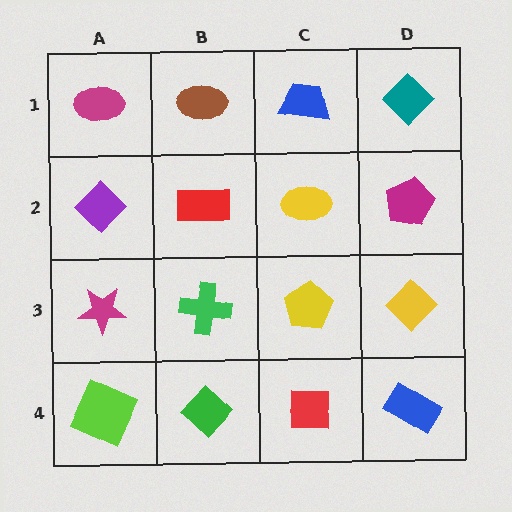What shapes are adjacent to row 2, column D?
A teal diamond (row 1, column D), a yellow diamond (row 3, column D), a yellow ellipse (row 2, column C).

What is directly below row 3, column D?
A blue rectangle.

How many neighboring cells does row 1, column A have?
2.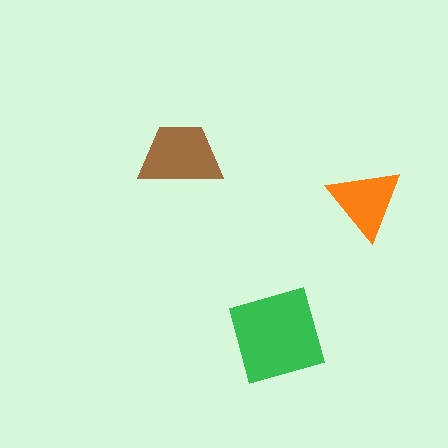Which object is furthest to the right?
The orange triangle is rightmost.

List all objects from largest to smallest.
The green diamond, the brown trapezoid, the orange triangle.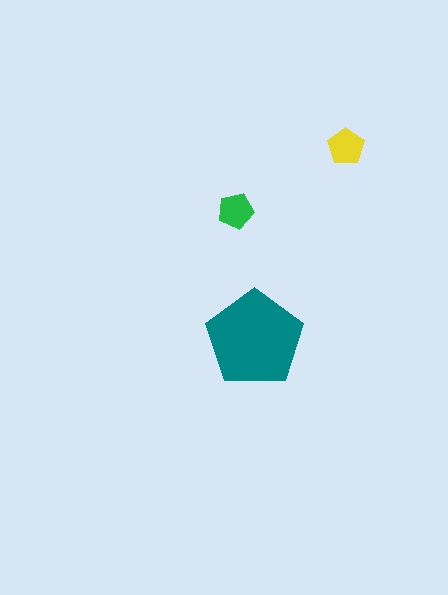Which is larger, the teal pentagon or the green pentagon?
The teal one.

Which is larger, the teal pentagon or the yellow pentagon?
The teal one.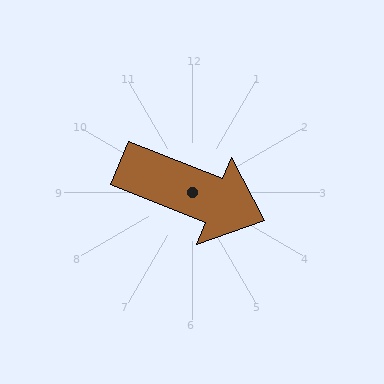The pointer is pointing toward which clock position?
Roughly 4 o'clock.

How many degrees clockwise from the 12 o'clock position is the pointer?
Approximately 112 degrees.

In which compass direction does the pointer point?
East.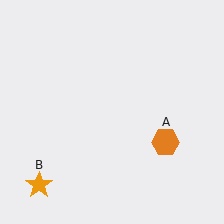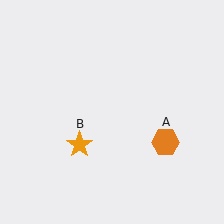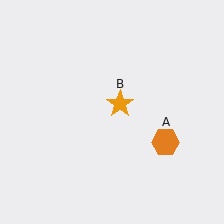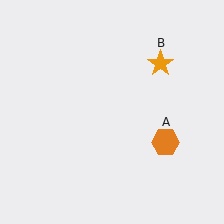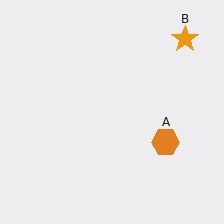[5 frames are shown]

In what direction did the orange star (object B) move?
The orange star (object B) moved up and to the right.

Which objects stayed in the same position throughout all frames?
Orange hexagon (object A) remained stationary.